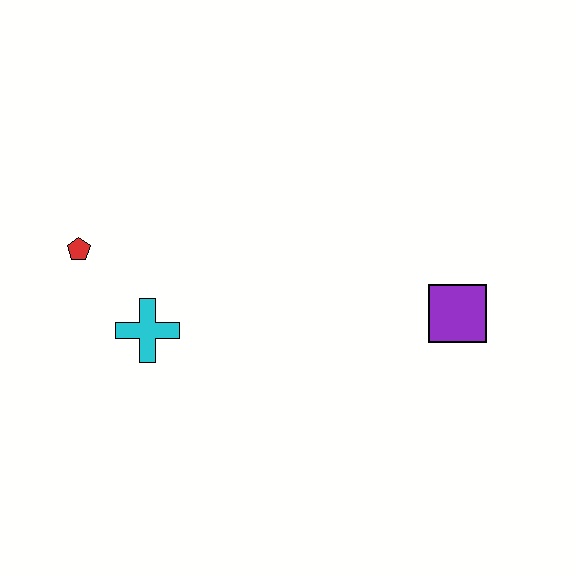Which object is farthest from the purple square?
The red pentagon is farthest from the purple square.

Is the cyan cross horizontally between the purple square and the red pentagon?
Yes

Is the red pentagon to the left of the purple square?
Yes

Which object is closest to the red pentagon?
The cyan cross is closest to the red pentagon.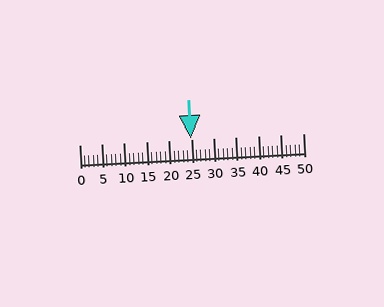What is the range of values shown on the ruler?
The ruler shows values from 0 to 50.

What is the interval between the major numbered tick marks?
The major tick marks are spaced 5 units apart.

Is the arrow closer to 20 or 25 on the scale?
The arrow is closer to 25.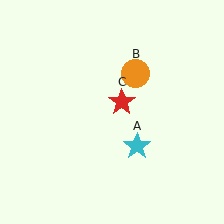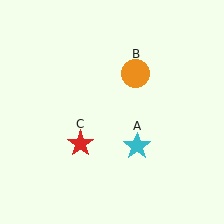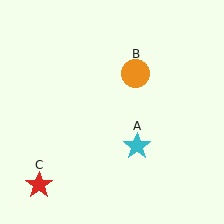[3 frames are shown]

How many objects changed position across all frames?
1 object changed position: red star (object C).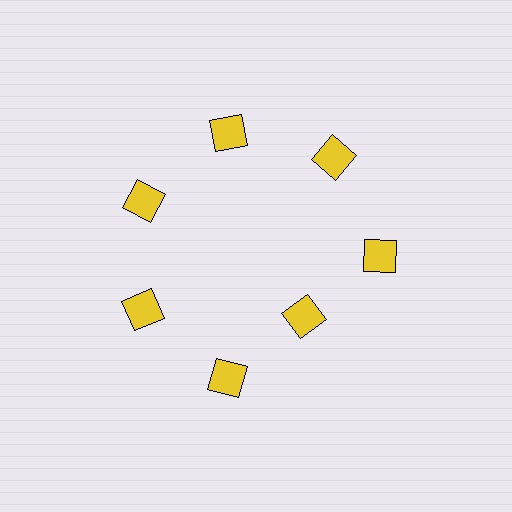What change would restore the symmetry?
The symmetry would be restored by moving it outward, back onto the ring so that all 7 squares sit at equal angles and equal distance from the center.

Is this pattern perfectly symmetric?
No. The 7 yellow squares are arranged in a ring, but one element near the 5 o'clock position is pulled inward toward the center, breaking the 7-fold rotational symmetry.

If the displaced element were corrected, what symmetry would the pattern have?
It would have 7-fold rotational symmetry — the pattern would map onto itself every 51 degrees.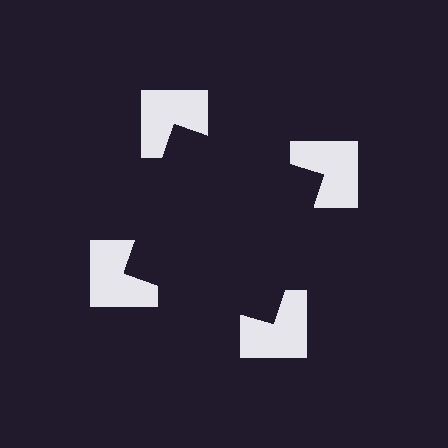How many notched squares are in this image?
There are 4 — one at each vertex of the illusory square.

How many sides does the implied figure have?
4 sides.